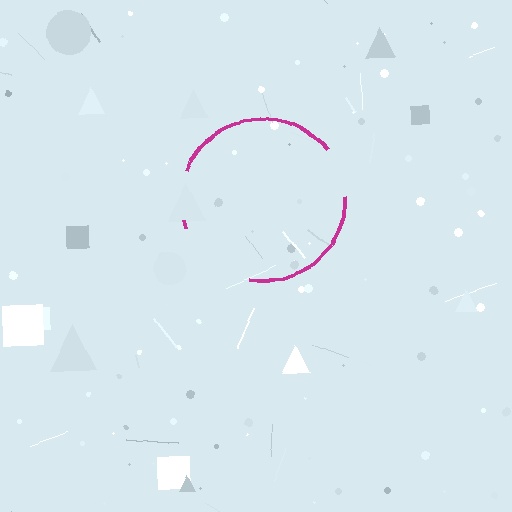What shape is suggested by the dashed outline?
The dashed outline suggests a circle.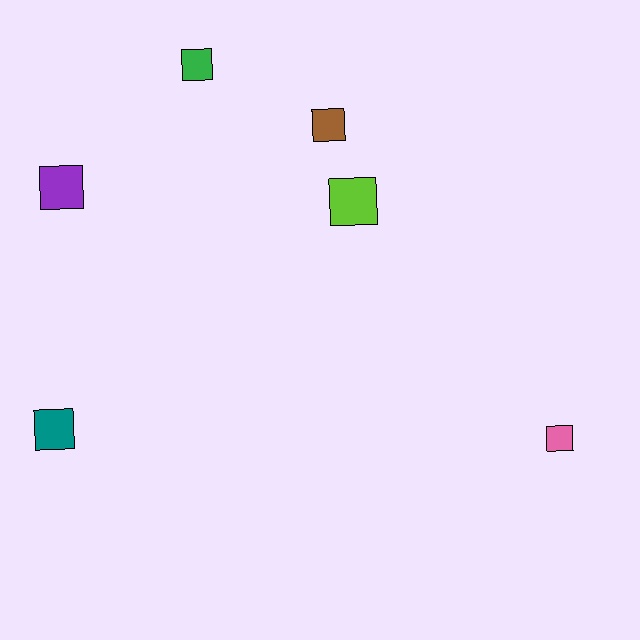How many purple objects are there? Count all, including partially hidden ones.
There is 1 purple object.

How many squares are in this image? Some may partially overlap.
There are 6 squares.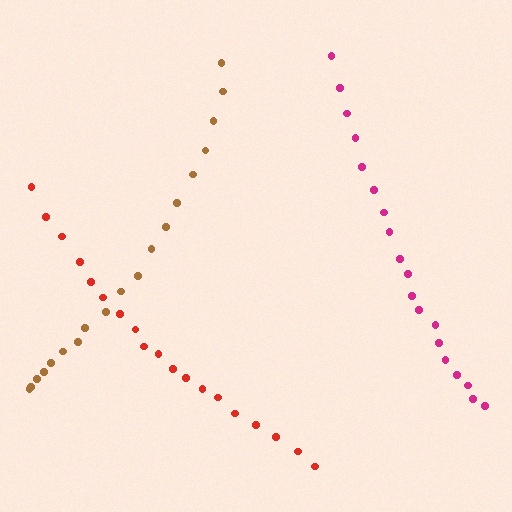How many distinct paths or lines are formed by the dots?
There are 3 distinct paths.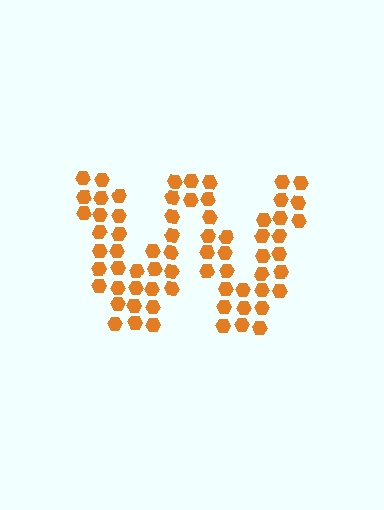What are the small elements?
The small elements are hexagons.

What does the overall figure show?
The overall figure shows the letter W.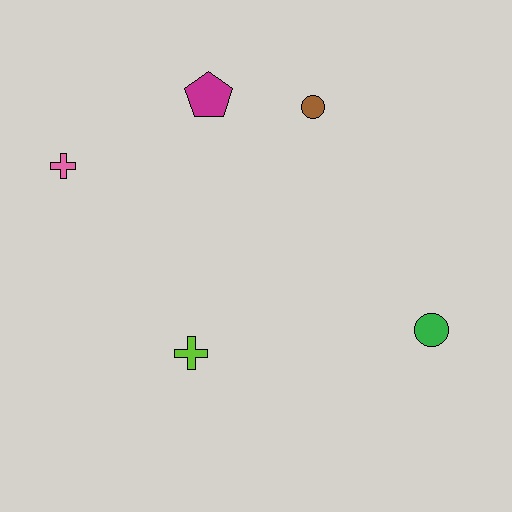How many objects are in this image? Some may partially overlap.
There are 5 objects.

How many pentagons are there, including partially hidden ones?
There is 1 pentagon.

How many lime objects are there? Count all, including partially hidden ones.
There is 1 lime object.